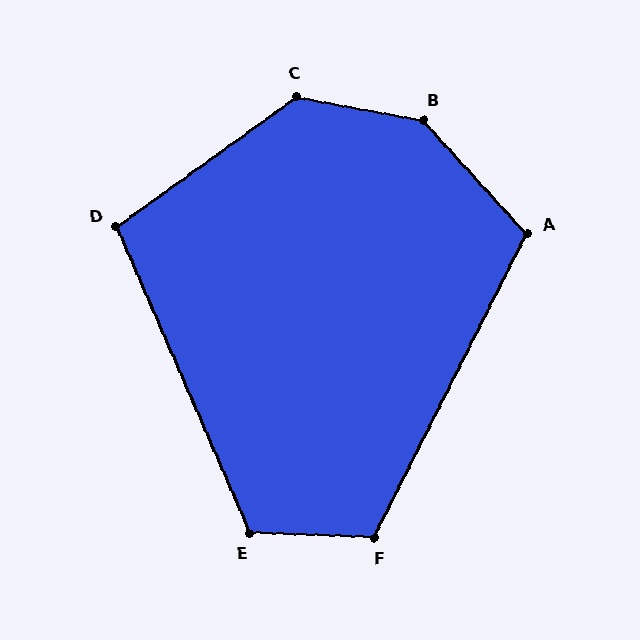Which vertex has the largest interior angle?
B, at approximately 143 degrees.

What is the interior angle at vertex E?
Approximately 116 degrees (obtuse).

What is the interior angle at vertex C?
Approximately 134 degrees (obtuse).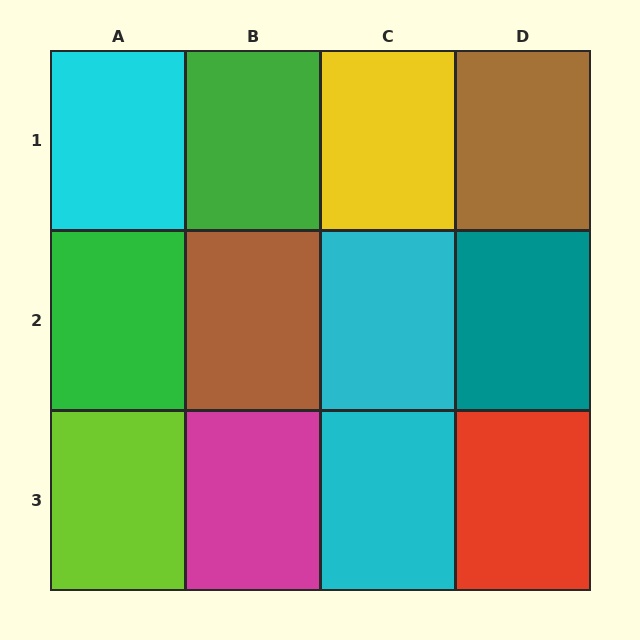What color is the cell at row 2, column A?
Green.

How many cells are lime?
1 cell is lime.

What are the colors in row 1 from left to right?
Cyan, green, yellow, brown.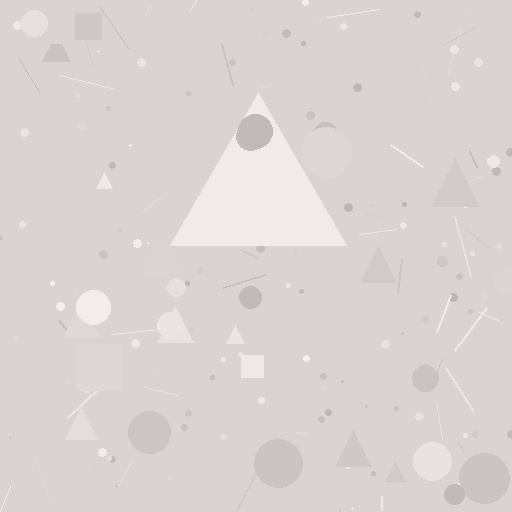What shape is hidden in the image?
A triangle is hidden in the image.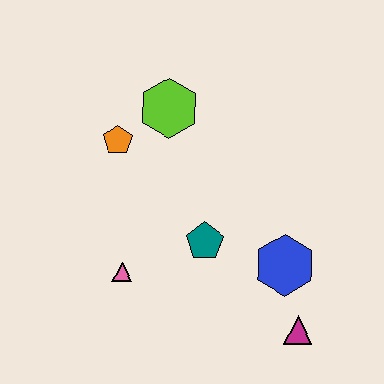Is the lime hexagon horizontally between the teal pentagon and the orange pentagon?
Yes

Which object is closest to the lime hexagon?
The orange pentagon is closest to the lime hexagon.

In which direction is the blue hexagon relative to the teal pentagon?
The blue hexagon is to the right of the teal pentagon.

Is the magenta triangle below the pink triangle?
Yes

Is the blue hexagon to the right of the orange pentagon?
Yes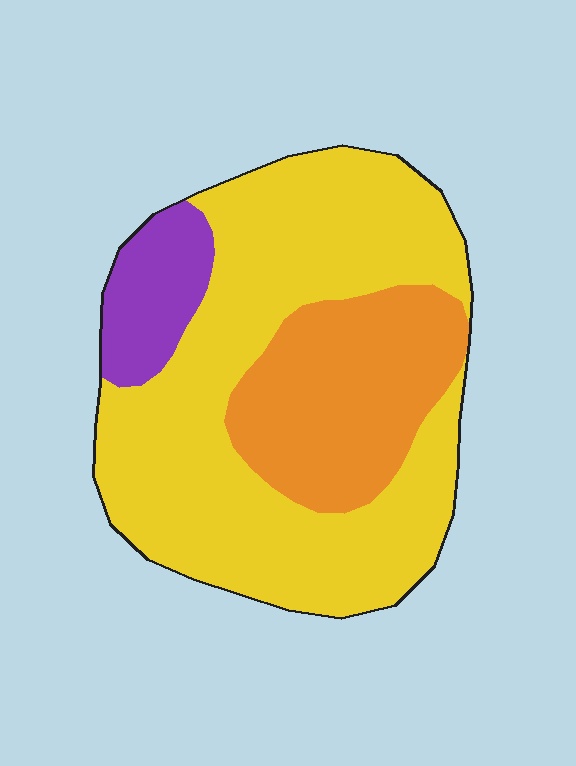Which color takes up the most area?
Yellow, at roughly 65%.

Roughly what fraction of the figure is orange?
Orange takes up between a sixth and a third of the figure.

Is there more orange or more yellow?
Yellow.